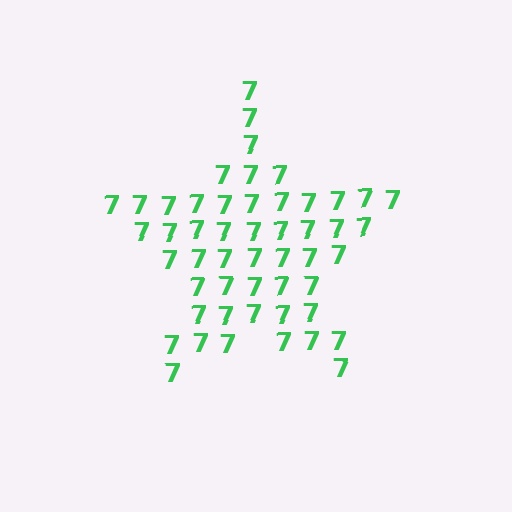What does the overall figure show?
The overall figure shows a star.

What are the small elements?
The small elements are digit 7's.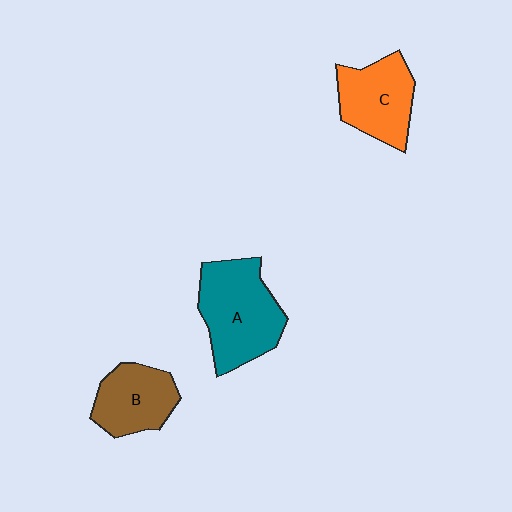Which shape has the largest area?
Shape A (teal).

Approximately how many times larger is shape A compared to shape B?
Approximately 1.5 times.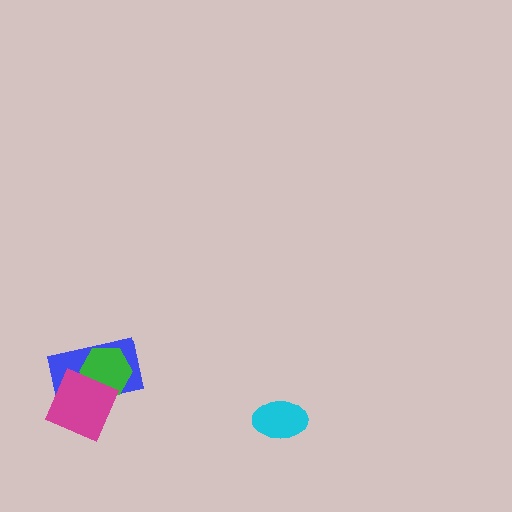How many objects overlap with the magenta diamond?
2 objects overlap with the magenta diamond.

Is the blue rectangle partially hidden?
Yes, it is partially covered by another shape.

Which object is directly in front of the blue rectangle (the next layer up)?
The green hexagon is directly in front of the blue rectangle.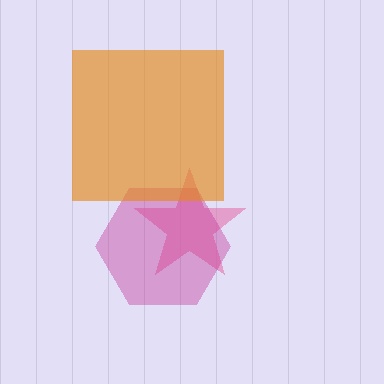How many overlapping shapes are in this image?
There are 3 overlapping shapes in the image.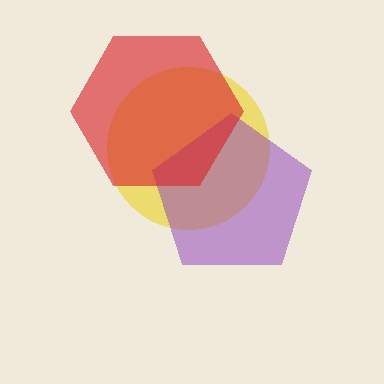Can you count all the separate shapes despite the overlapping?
Yes, there are 3 separate shapes.